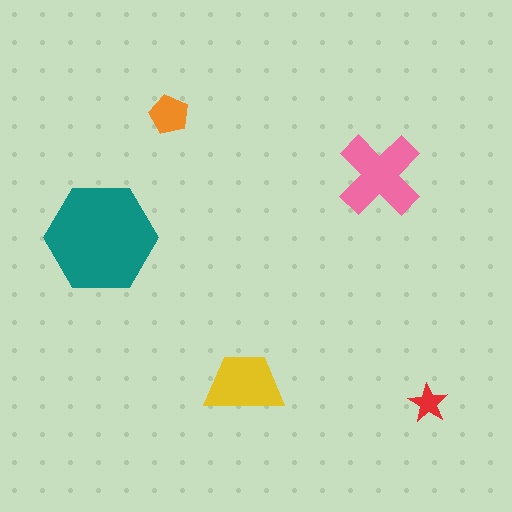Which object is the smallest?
The red star.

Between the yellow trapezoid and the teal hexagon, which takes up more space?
The teal hexagon.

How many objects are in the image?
There are 5 objects in the image.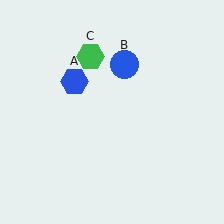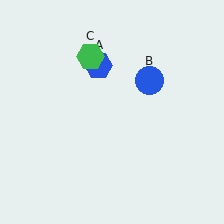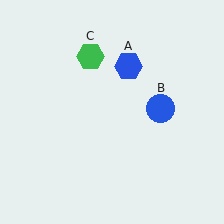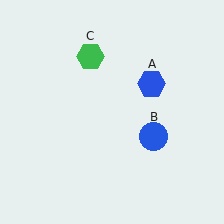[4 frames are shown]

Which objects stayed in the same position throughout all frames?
Green hexagon (object C) remained stationary.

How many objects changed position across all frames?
2 objects changed position: blue hexagon (object A), blue circle (object B).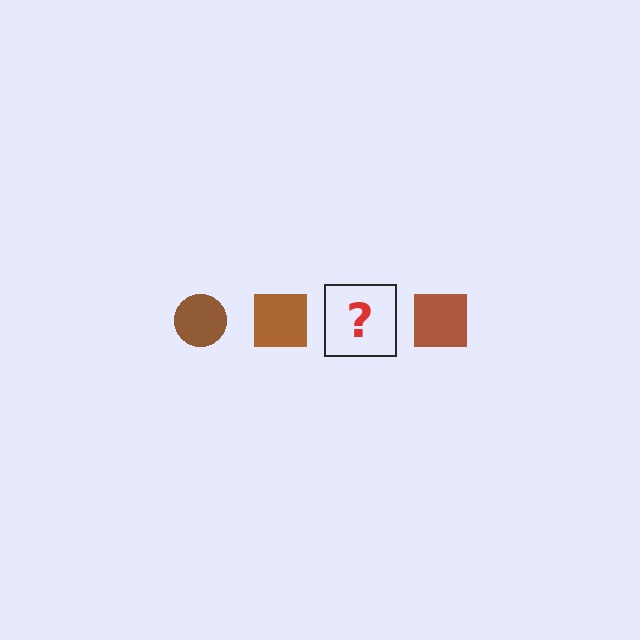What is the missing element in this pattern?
The missing element is a brown circle.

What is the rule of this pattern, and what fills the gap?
The rule is that the pattern cycles through circle, square shapes in brown. The gap should be filled with a brown circle.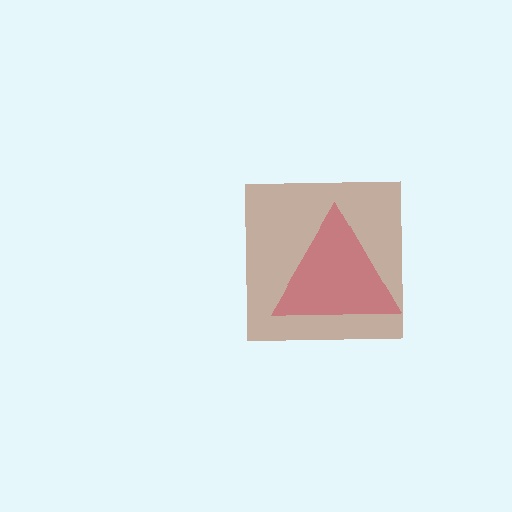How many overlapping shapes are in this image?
There are 2 overlapping shapes in the image.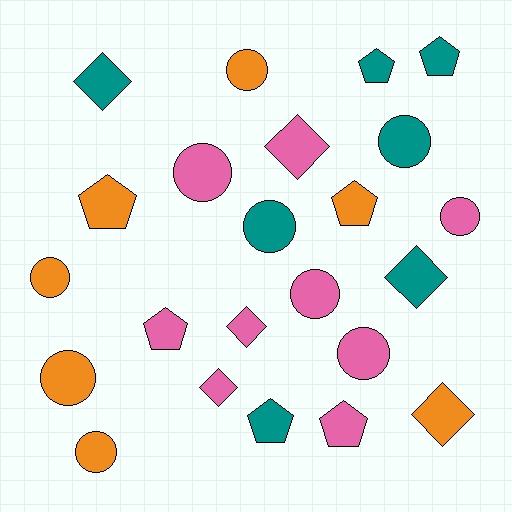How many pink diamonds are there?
There are 3 pink diamonds.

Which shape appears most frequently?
Circle, with 10 objects.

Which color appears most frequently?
Pink, with 9 objects.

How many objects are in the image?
There are 23 objects.